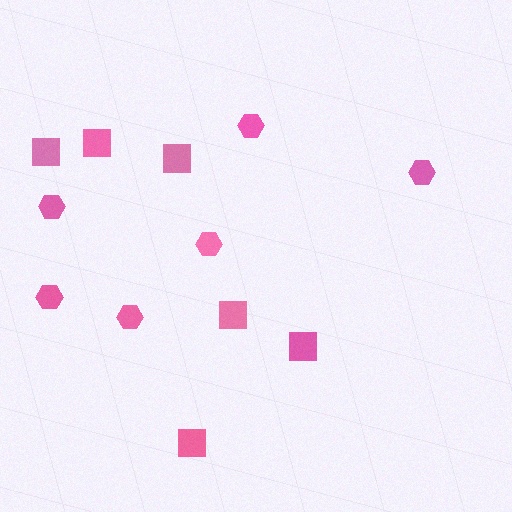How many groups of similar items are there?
There are 2 groups: one group of hexagons (6) and one group of squares (6).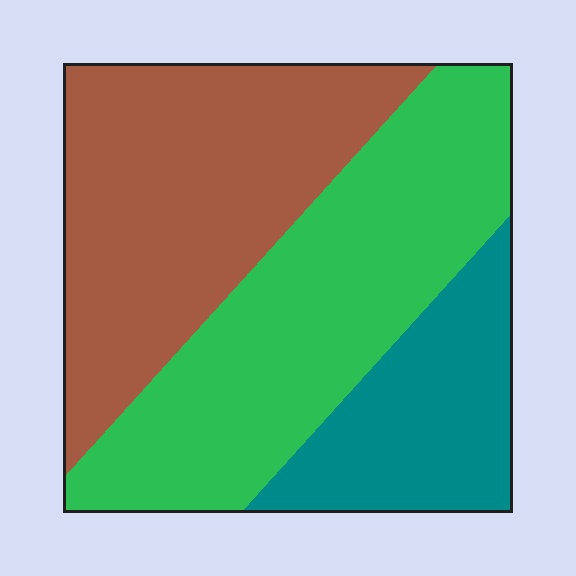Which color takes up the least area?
Teal, at roughly 20%.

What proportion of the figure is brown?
Brown takes up about three eighths (3/8) of the figure.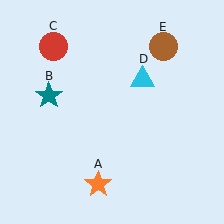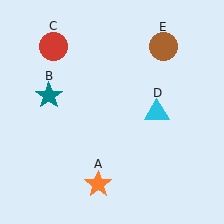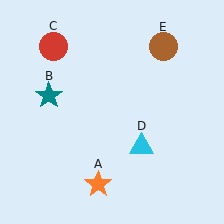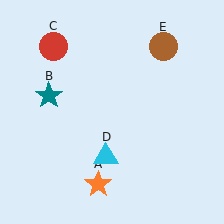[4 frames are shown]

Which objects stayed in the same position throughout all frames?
Orange star (object A) and teal star (object B) and red circle (object C) and brown circle (object E) remained stationary.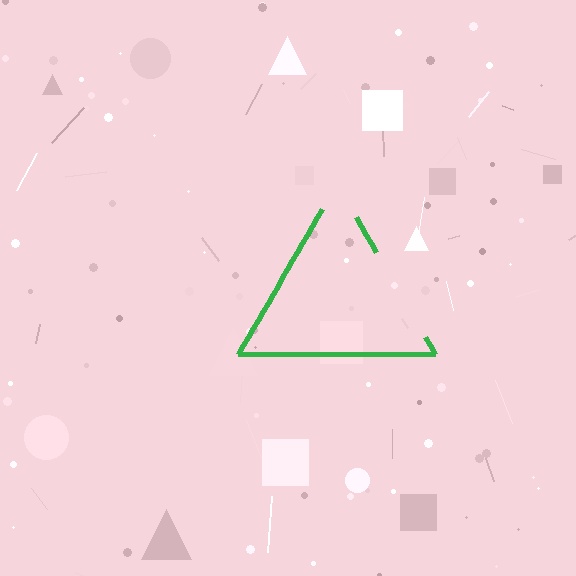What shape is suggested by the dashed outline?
The dashed outline suggests a triangle.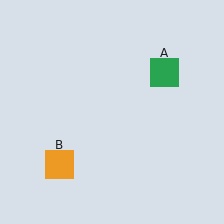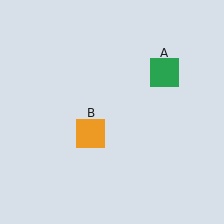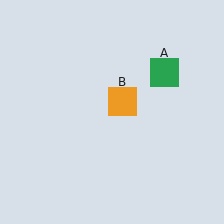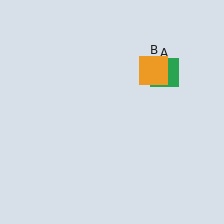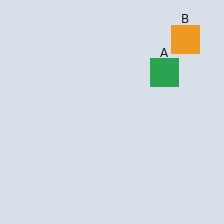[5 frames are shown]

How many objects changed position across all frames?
1 object changed position: orange square (object B).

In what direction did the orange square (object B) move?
The orange square (object B) moved up and to the right.